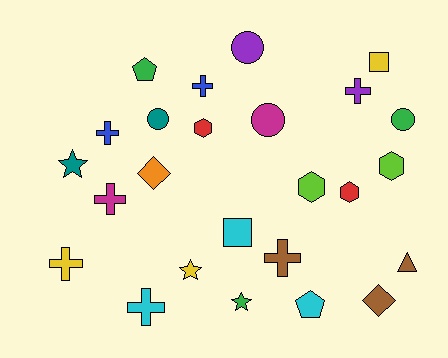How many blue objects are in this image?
There are 2 blue objects.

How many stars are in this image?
There are 3 stars.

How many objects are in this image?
There are 25 objects.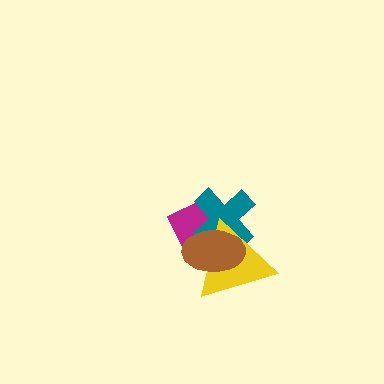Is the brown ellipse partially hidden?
No, no other shape covers it.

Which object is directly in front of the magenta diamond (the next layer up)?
The teal cross is directly in front of the magenta diamond.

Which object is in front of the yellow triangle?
The brown ellipse is in front of the yellow triangle.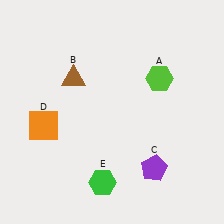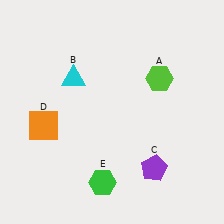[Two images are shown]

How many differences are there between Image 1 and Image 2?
There is 1 difference between the two images.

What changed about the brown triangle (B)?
In Image 1, B is brown. In Image 2, it changed to cyan.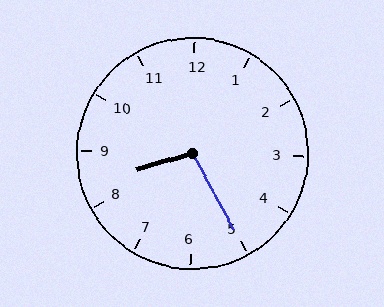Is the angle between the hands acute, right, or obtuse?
It is obtuse.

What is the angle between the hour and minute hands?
Approximately 102 degrees.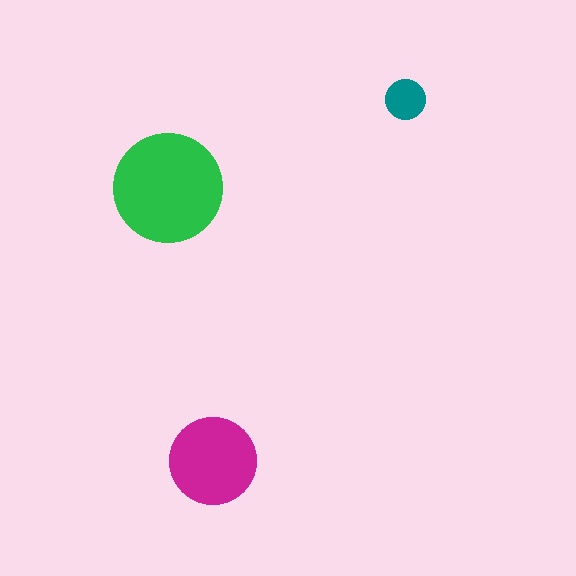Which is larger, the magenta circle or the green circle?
The green one.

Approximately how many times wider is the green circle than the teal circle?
About 3 times wider.